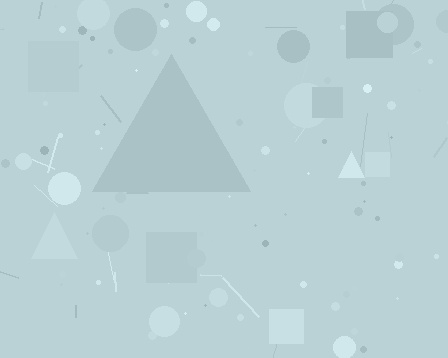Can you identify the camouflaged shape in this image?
The camouflaged shape is a triangle.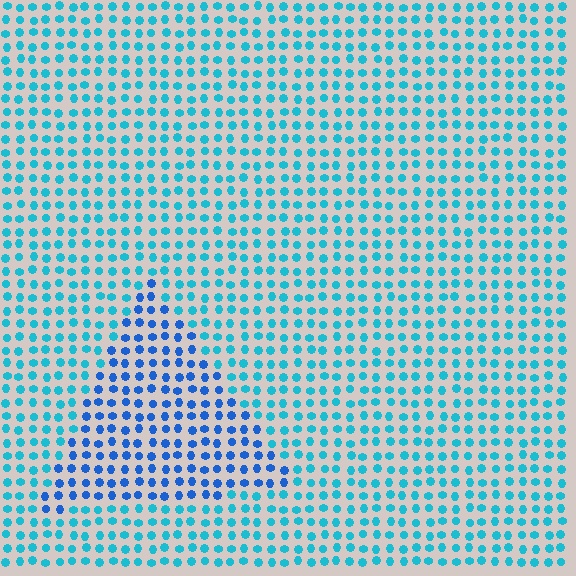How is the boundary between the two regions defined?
The boundary is defined purely by a slight shift in hue (about 30 degrees). Spacing, size, and orientation are identical on both sides.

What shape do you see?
I see a triangle.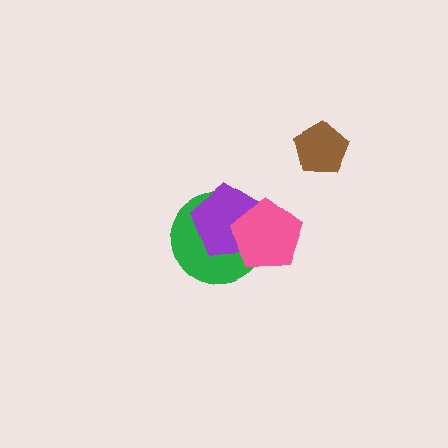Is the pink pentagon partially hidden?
No, no other shape covers it.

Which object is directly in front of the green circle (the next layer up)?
The purple pentagon is directly in front of the green circle.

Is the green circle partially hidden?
Yes, it is partially covered by another shape.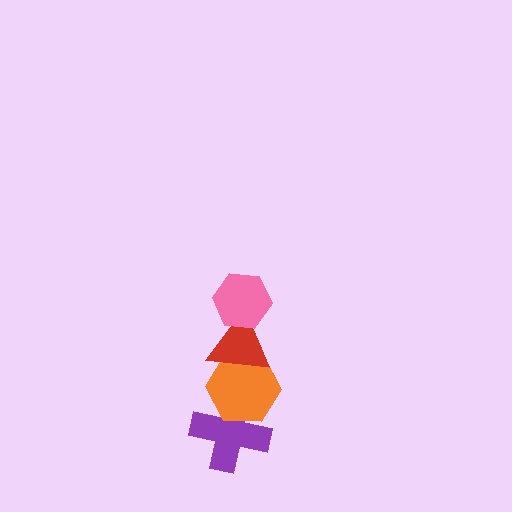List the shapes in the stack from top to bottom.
From top to bottom: the pink hexagon, the red triangle, the orange hexagon, the purple cross.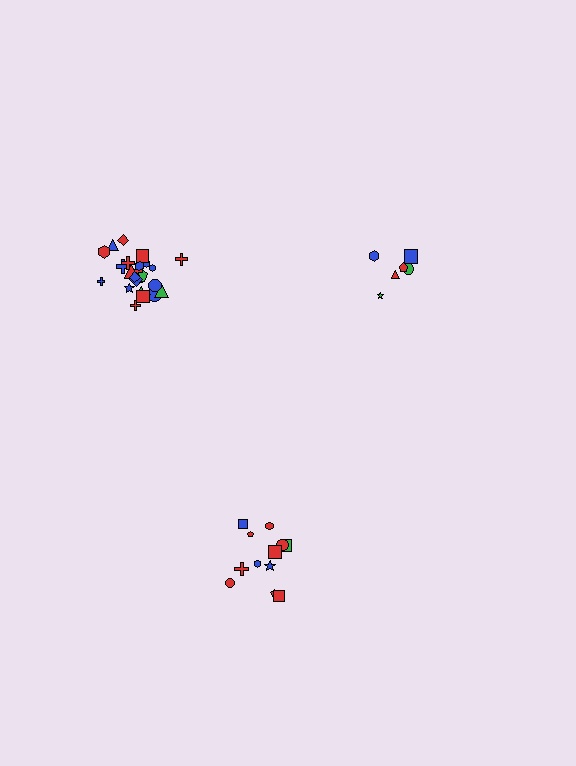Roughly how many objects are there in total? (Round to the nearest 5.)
Roughly 45 objects in total.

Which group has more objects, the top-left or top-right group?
The top-left group.